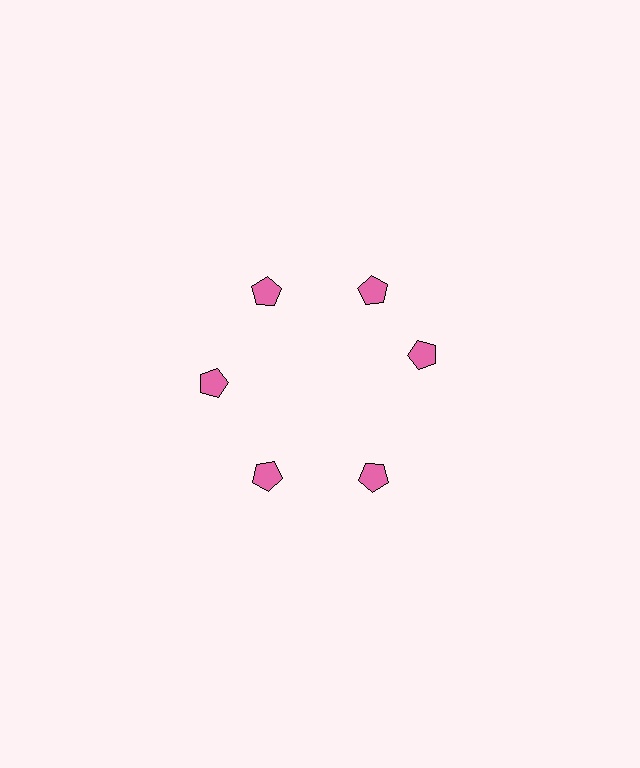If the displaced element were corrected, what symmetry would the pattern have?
It would have 6-fold rotational symmetry — the pattern would map onto itself every 60 degrees.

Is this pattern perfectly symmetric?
No. The 6 pink pentagons are arranged in a ring, but one element near the 3 o'clock position is rotated out of alignment along the ring, breaking the 6-fold rotational symmetry.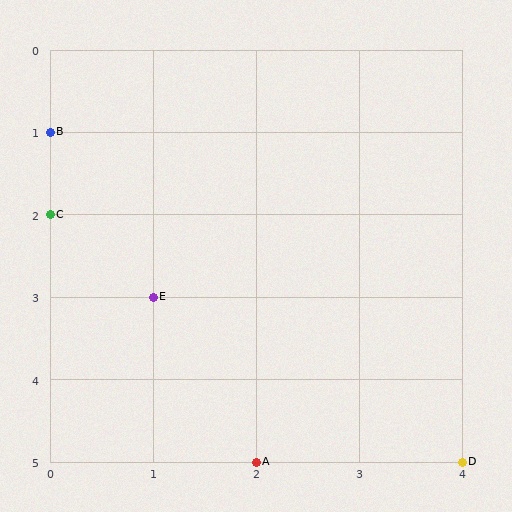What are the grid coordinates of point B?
Point B is at grid coordinates (0, 1).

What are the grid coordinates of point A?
Point A is at grid coordinates (2, 5).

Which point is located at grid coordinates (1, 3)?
Point E is at (1, 3).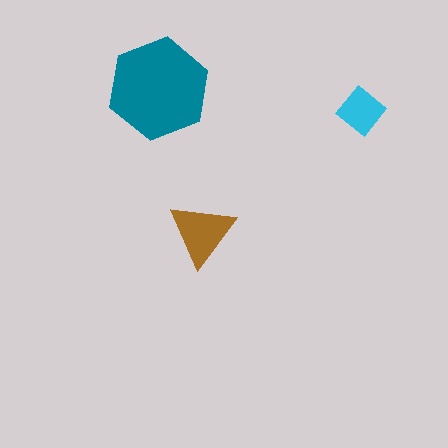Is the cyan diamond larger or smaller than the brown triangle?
Smaller.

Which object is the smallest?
The cyan diamond.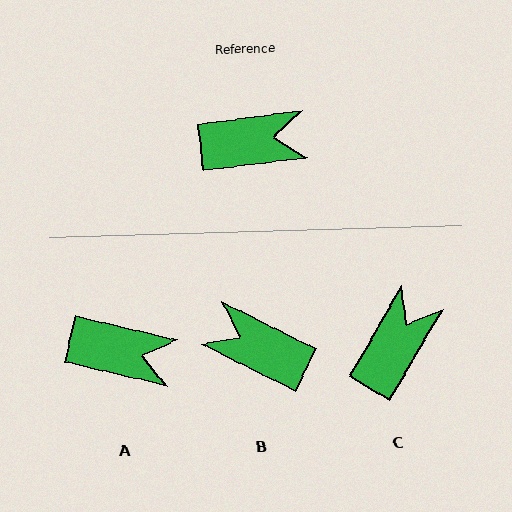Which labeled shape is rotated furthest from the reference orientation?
B, about 146 degrees away.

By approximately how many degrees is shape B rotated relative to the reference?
Approximately 146 degrees counter-clockwise.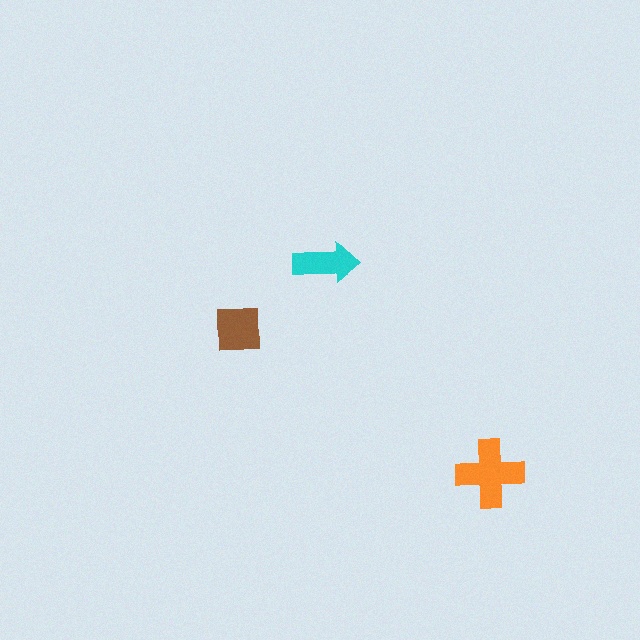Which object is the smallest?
The cyan arrow.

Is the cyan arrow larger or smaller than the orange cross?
Smaller.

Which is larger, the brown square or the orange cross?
The orange cross.